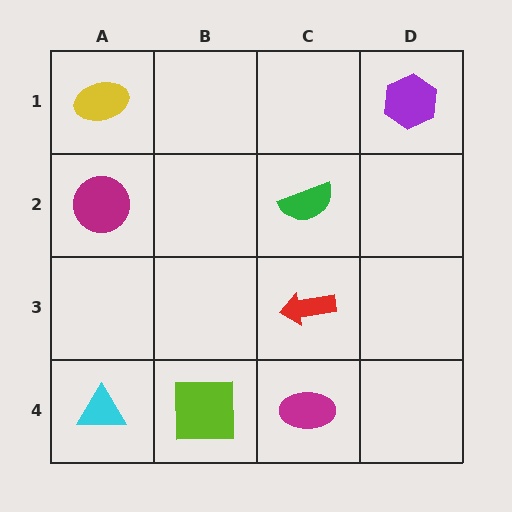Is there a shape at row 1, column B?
No, that cell is empty.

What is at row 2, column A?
A magenta circle.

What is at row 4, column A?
A cyan triangle.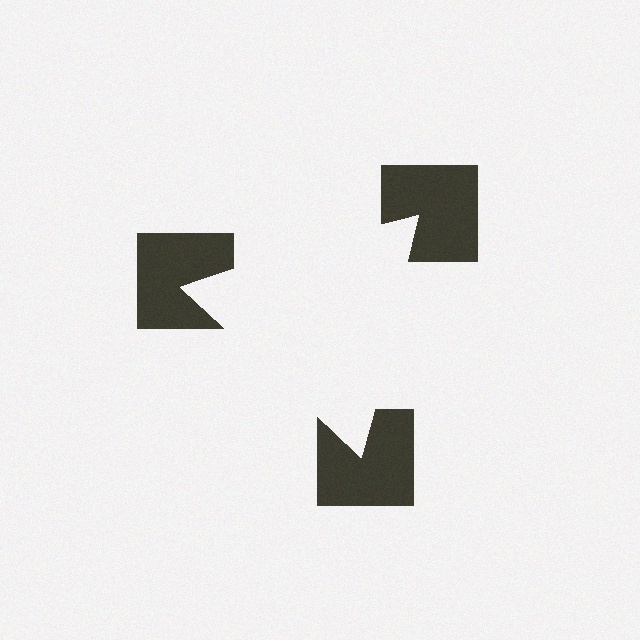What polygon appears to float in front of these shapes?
An illusory triangle — its edges are inferred from the aligned wedge cuts in the notched squares, not physically drawn.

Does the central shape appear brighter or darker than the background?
It typically appears slightly brighter than the background, even though no actual brightness change is drawn.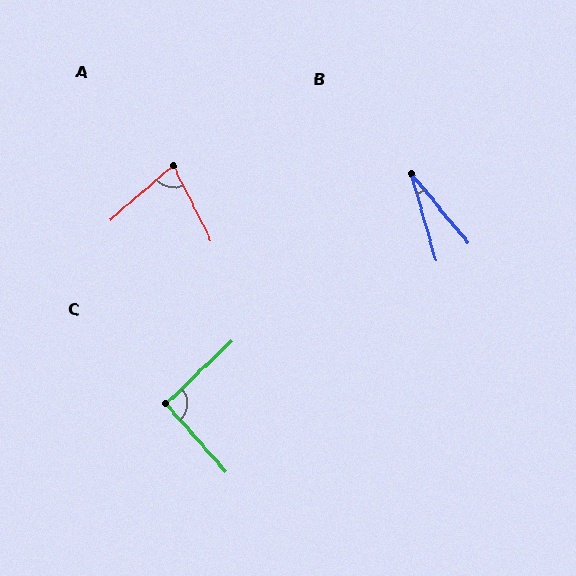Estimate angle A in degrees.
Approximately 76 degrees.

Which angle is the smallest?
B, at approximately 23 degrees.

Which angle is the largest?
C, at approximately 92 degrees.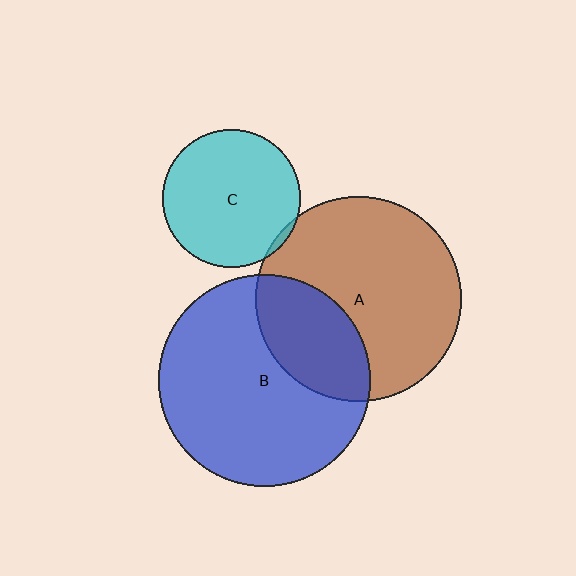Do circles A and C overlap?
Yes.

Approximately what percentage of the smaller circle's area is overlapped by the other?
Approximately 5%.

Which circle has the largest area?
Circle B (blue).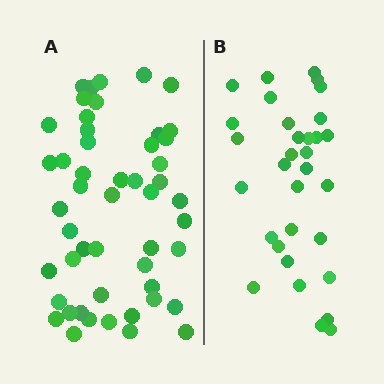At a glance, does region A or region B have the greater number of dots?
Region A (the left region) has more dots.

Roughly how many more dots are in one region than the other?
Region A has approximately 20 more dots than region B.